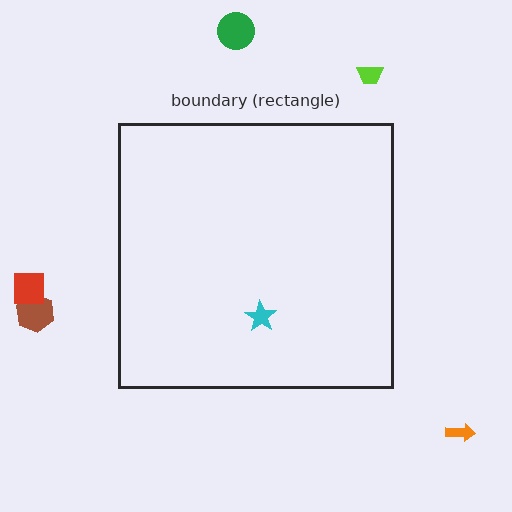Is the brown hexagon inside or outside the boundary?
Outside.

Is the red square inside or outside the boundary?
Outside.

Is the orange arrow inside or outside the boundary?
Outside.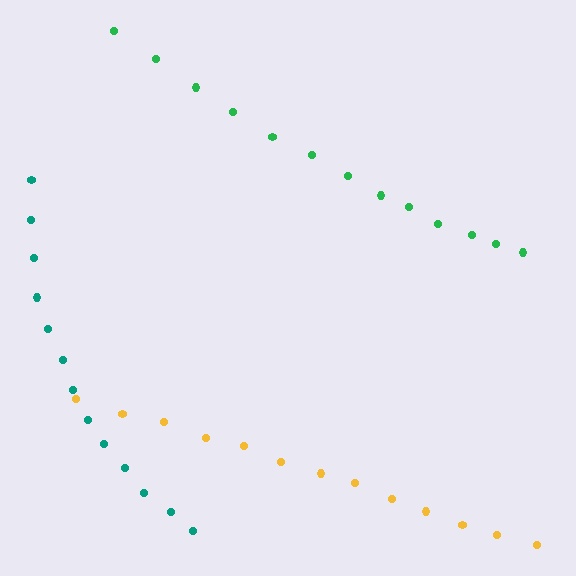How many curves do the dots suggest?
There are 3 distinct paths.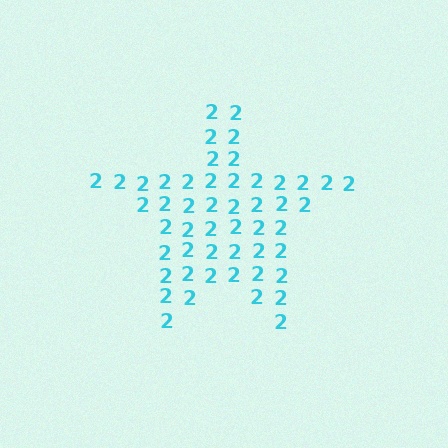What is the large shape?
The large shape is a star.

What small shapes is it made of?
It is made of small digit 2's.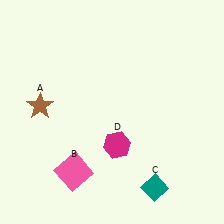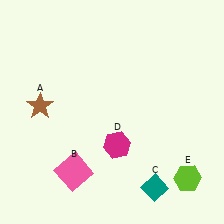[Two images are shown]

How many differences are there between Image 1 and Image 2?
There is 1 difference between the two images.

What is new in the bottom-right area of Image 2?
A lime hexagon (E) was added in the bottom-right area of Image 2.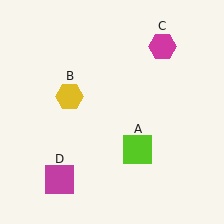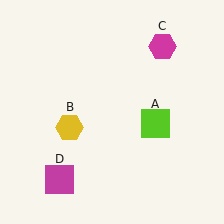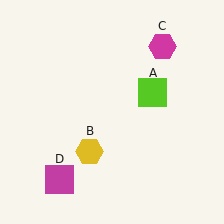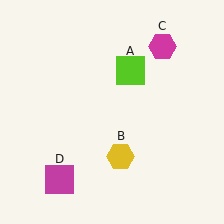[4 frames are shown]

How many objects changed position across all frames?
2 objects changed position: lime square (object A), yellow hexagon (object B).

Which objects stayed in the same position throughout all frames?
Magenta hexagon (object C) and magenta square (object D) remained stationary.